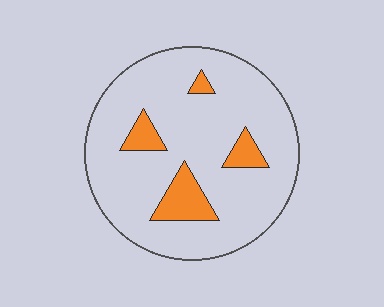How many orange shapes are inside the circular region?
4.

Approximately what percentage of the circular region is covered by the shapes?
Approximately 15%.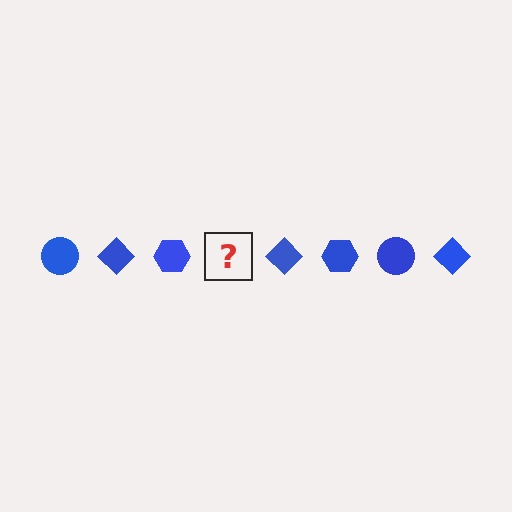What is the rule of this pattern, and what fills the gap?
The rule is that the pattern cycles through circle, diamond, hexagon shapes in blue. The gap should be filled with a blue circle.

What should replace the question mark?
The question mark should be replaced with a blue circle.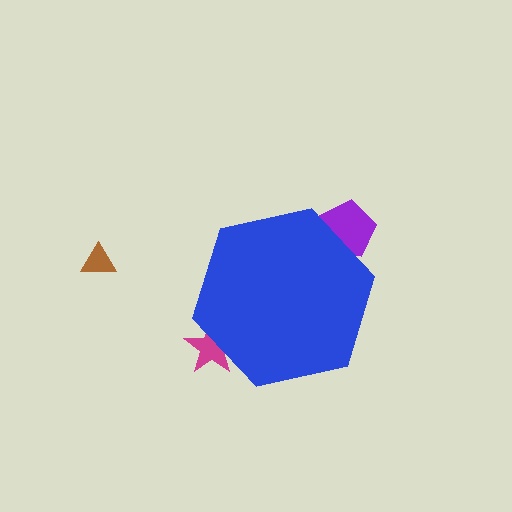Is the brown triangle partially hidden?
No, the brown triangle is fully visible.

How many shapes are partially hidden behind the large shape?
2 shapes are partially hidden.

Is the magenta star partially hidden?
Yes, the magenta star is partially hidden behind the blue hexagon.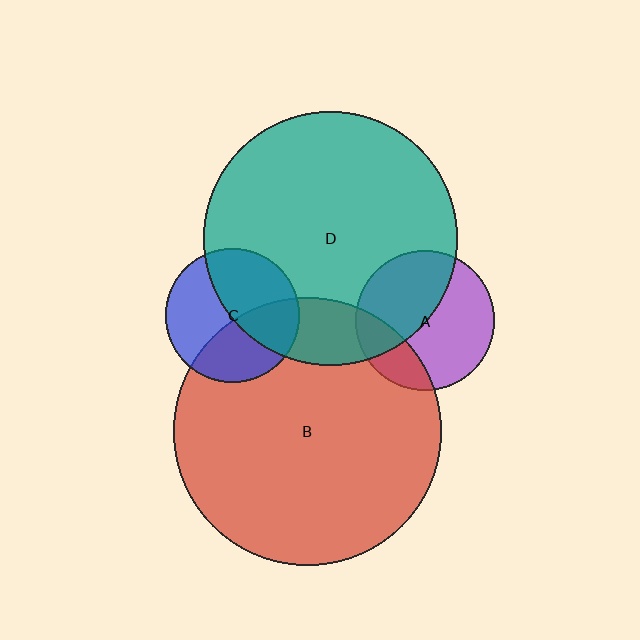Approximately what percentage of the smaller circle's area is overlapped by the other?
Approximately 45%.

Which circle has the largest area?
Circle B (red).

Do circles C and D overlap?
Yes.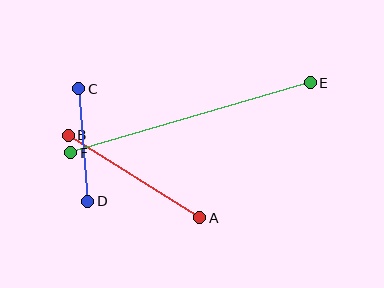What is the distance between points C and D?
The distance is approximately 113 pixels.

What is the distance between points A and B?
The distance is approximately 155 pixels.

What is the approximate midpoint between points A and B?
The midpoint is at approximately (134, 176) pixels.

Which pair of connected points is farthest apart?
Points E and F are farthest apart.